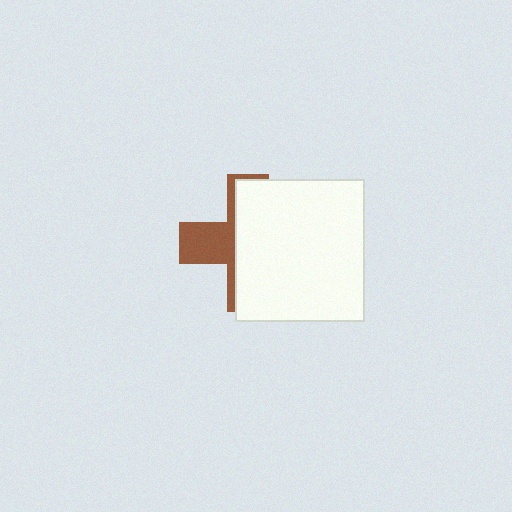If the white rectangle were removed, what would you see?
You would see the complete brown cross.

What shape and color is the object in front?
The object in front is a white rectangle.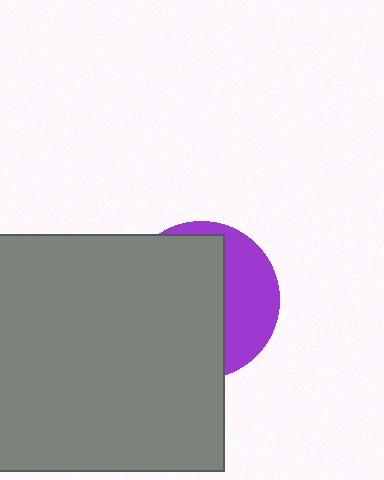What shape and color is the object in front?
The object in front is a gray square.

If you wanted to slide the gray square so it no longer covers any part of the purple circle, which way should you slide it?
Slide it left — that is the most direct way to separate the two shapes.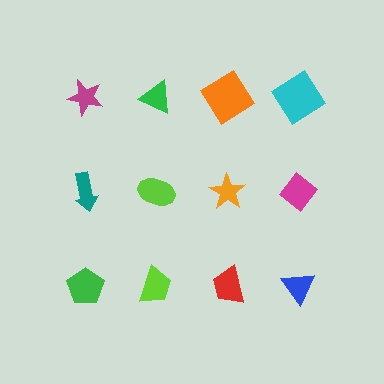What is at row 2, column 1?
A teal arrow.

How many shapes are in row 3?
4 shapes.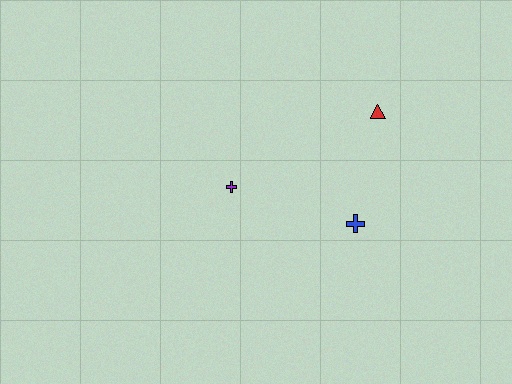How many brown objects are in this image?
There are no brown objects.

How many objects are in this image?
There are 3 objects.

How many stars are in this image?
There are no stars.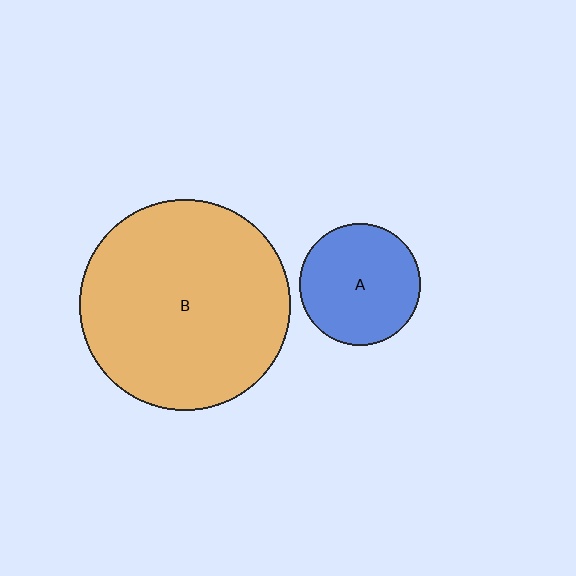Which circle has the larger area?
Circle B (orange).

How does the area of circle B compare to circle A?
Approximately 3.0 times.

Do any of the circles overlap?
No, none of the circles overlap.